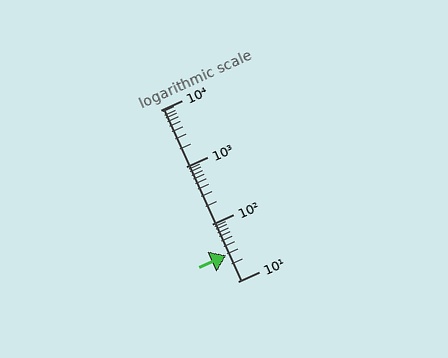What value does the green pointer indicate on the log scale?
The pointer indicates approximately 29.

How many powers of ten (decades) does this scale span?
The scale spans 3 decades, from 10 to 10000.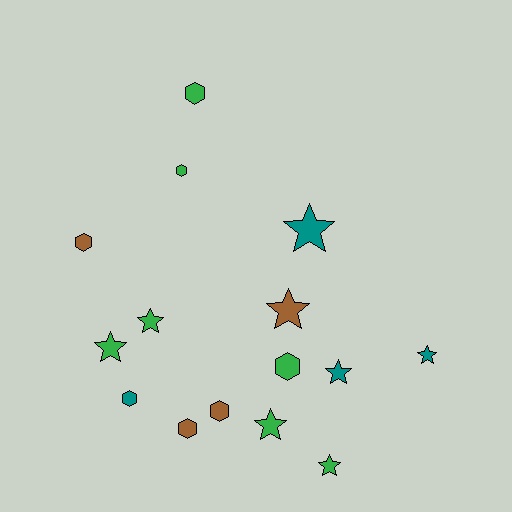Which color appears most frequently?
Green, with 7 objects.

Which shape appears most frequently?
Star, with 8 objects.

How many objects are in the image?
There are 15 objects.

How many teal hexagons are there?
There is 1 teal hexagon.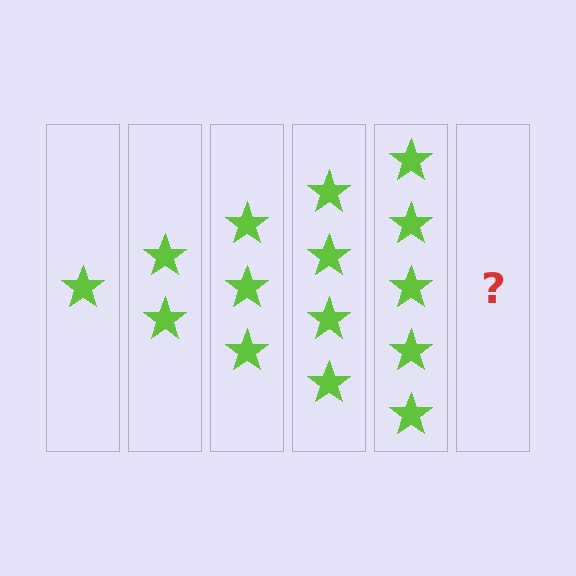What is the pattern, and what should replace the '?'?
The pattern is that each step adds one more star. The '?' should be 6 stars.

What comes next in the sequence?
The next element should be 6 stars.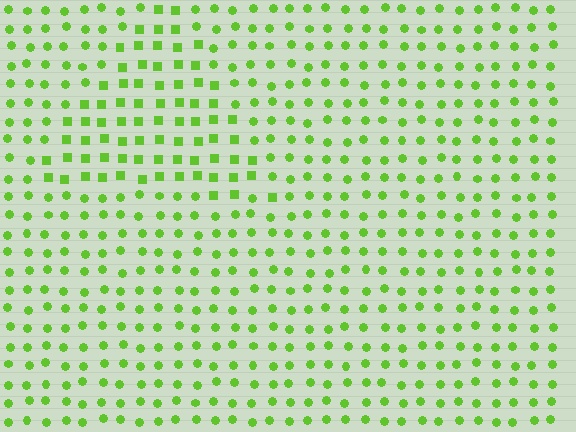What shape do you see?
I see a triangle.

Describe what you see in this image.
The image is filled with small lime elements arranged in a uniform grid. A triangle-shaped region contains squares, while the surrounding area contains circles. The boundary is defined purely by the change in element shape.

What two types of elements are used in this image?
The image uses squares inside the triangle region and circles outside it.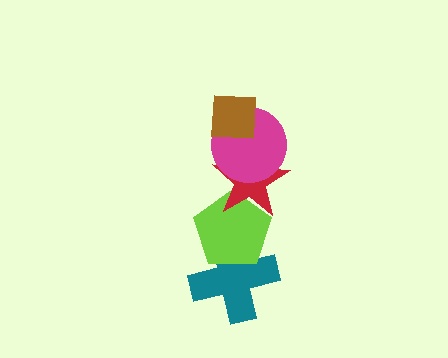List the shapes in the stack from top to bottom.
From top to bottom: the brown square, the magenta circle, the red star, the lime pentagon, the teal cross.